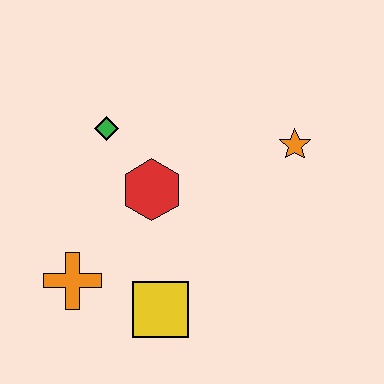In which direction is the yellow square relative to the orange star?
The yellow square is below the orange star.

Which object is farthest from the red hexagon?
The orange star is farthest from the red hexagon.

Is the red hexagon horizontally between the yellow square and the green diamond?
Yes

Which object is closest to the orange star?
The red hexagon is closest to the orange star.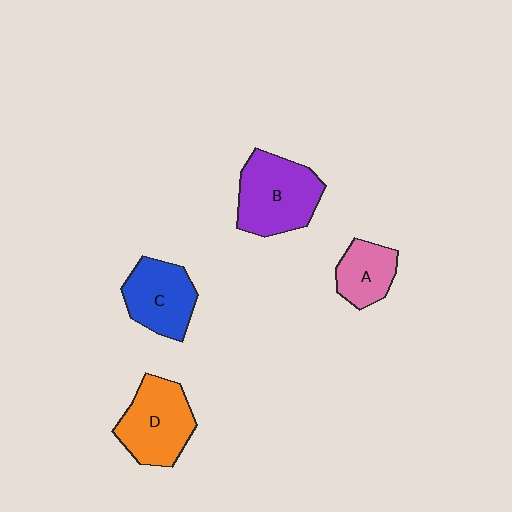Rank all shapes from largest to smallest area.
From largest to smallest: B (purple), D (orange), C (blue), A (pink).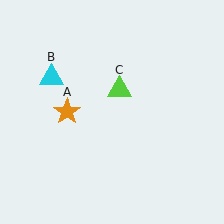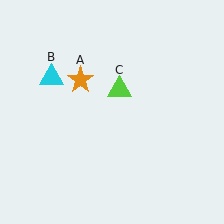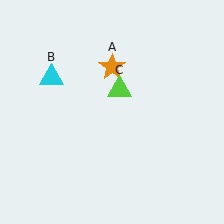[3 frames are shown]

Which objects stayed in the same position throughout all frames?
Cyan triangle (object B) and lime triangle (object C) remained stationary.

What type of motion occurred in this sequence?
The orange star (object A) rotated clockwise around the center of the scene.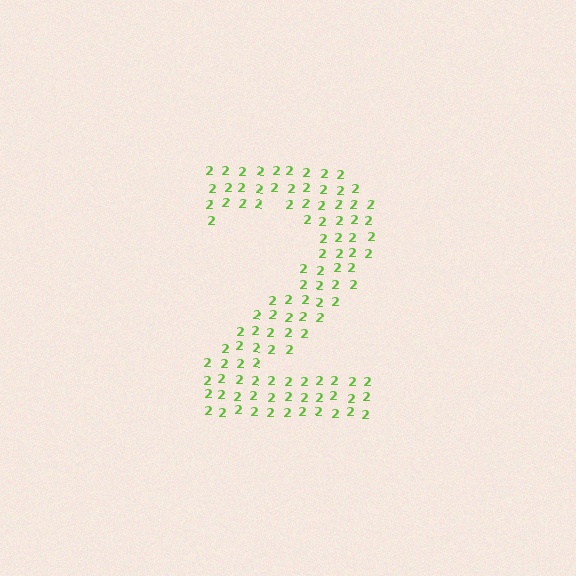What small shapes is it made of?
It is made of small digit 2's.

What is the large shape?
The large shape is the digit 2.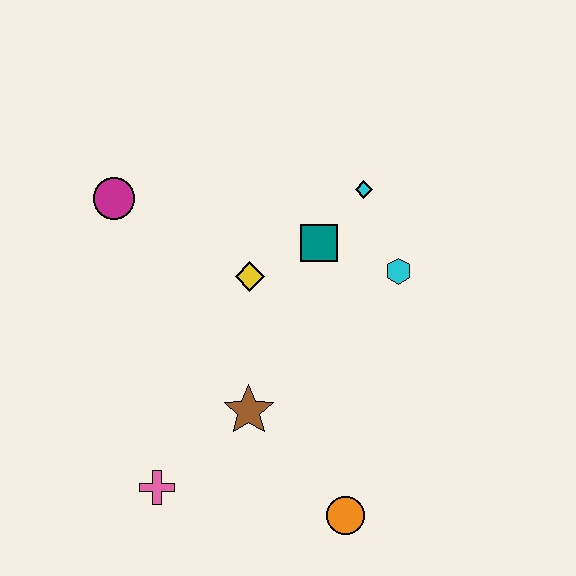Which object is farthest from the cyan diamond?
The pink cross is farthest from the cyan diamond.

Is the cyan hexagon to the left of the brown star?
No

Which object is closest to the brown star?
The pink cross is closest to the brown star.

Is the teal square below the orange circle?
No